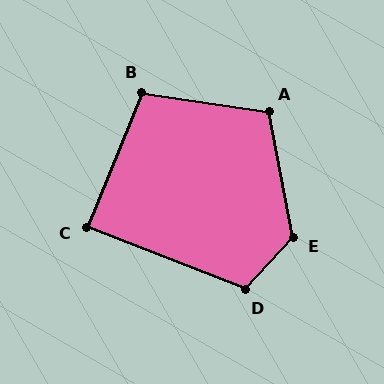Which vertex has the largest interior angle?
E, at approximately 126 degrees.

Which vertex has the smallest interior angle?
C, at approximately 89 degrees.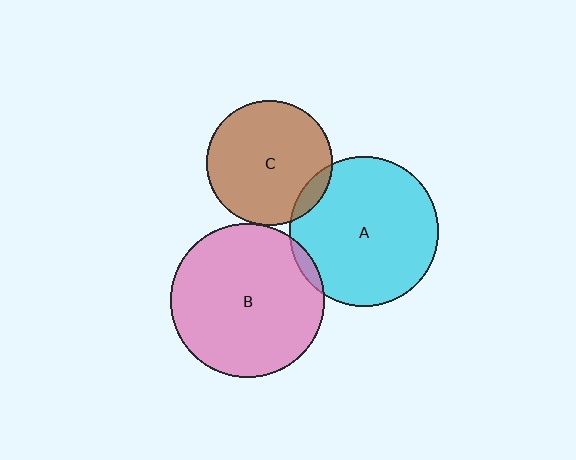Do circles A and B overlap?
Yes.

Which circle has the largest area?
Circle B (pink).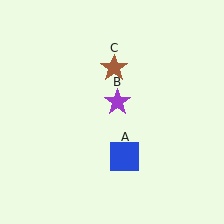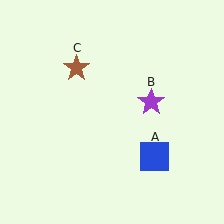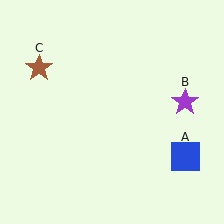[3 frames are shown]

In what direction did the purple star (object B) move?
The purple star (object B) moved right.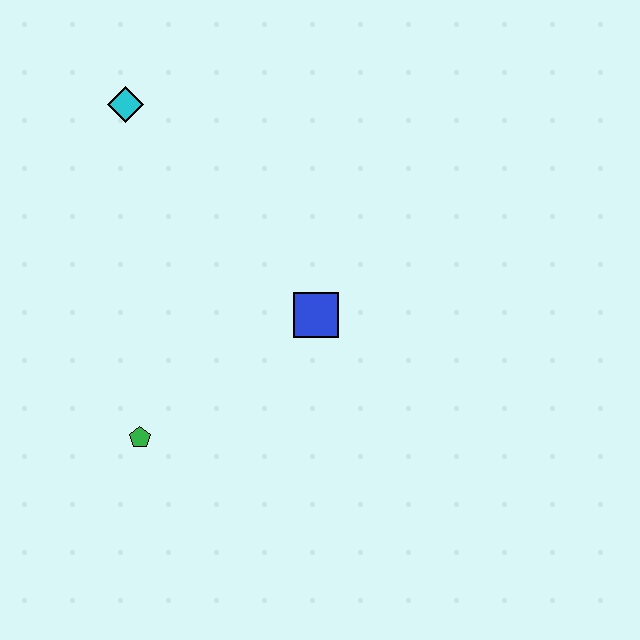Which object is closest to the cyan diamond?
The blue square is closest to the cyan diamond.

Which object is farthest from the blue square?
The cyan diamond is farthest from the blue square.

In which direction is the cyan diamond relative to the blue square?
The cyan diamond is above the blue square.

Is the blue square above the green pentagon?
Yes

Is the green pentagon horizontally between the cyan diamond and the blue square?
Yes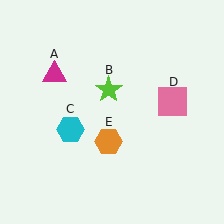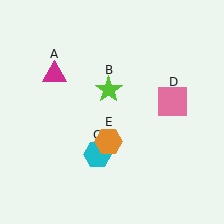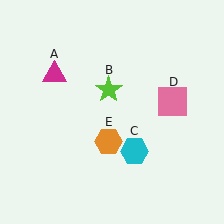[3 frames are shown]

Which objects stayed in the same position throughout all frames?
Magenta triangle (object A) and lime star (object B) and pink square (object D) and orange hexagon (object E) remained stationary.